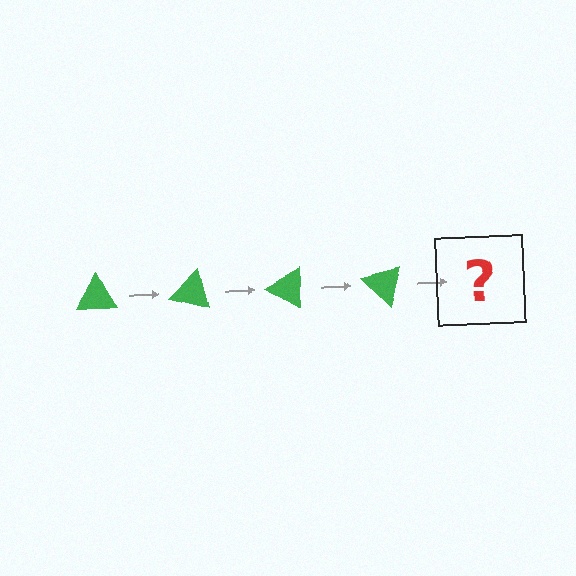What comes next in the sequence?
The next element should be a green triangle rotated 60 degrees.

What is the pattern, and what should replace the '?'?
The pattern is that the triangle rotates 15 degrees each step. The '?' should be a green triangle rotated 60 degrees.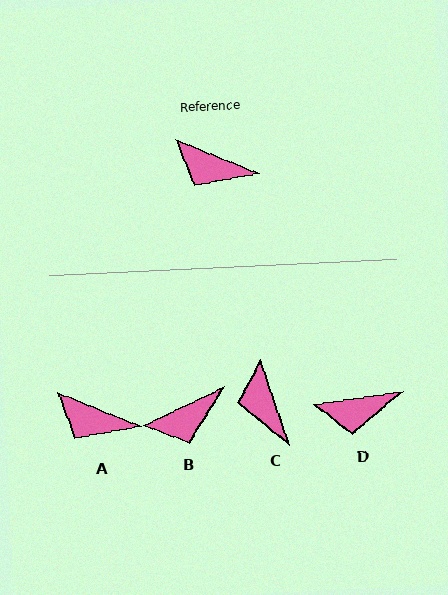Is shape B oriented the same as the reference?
No, it is off by about 48 degrees.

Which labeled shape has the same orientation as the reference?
A.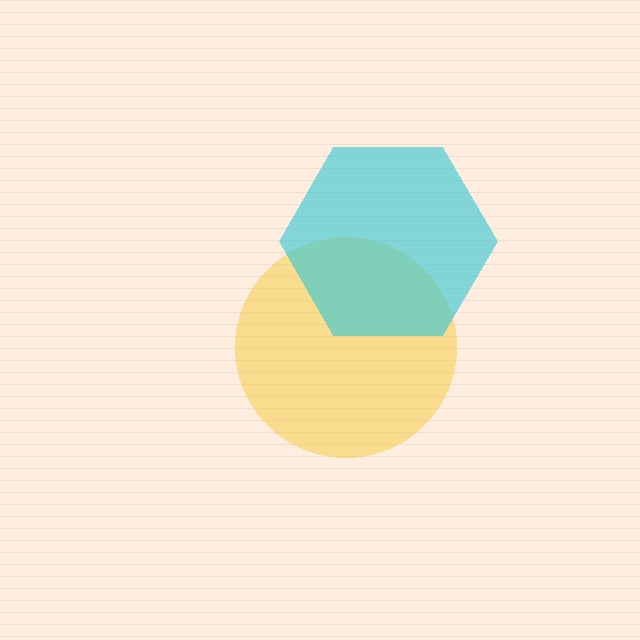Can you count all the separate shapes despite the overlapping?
Yes, there are 2 separate shapes.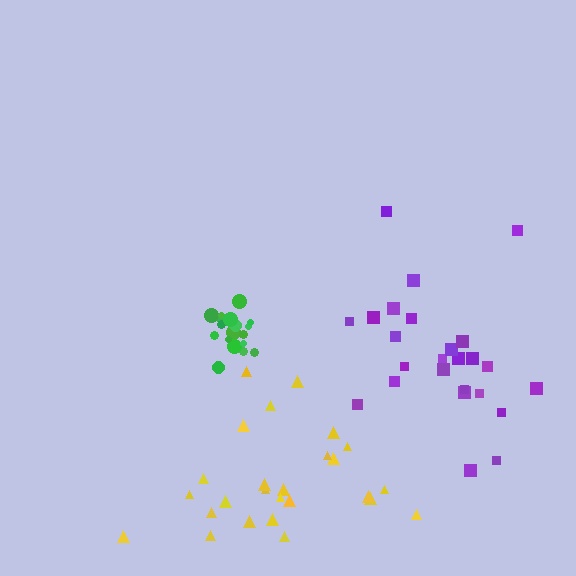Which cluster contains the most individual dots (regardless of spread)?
Yellow (26).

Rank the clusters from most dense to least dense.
green, purple, yellow.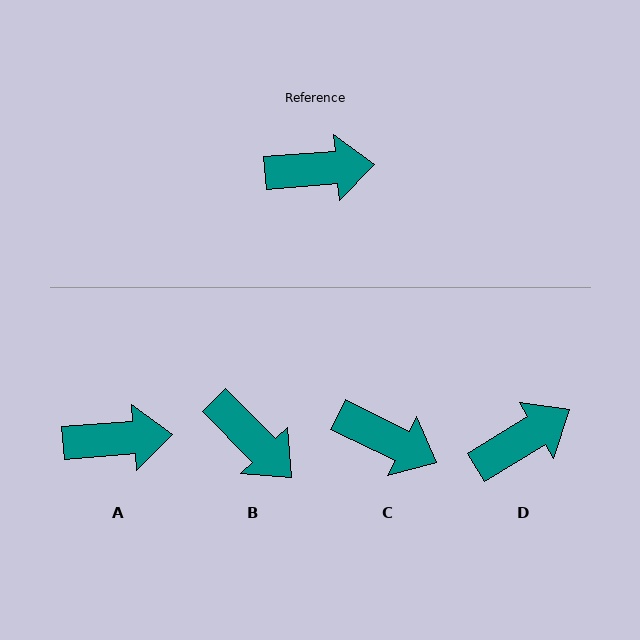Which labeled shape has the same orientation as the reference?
A.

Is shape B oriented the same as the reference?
No, it is off by about 50 degrees.